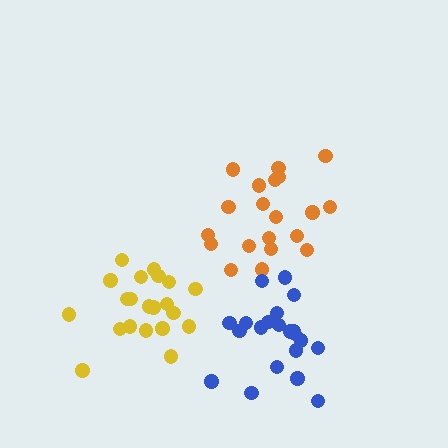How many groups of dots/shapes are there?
There are 3 groups.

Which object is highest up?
The orange cluster is topmost.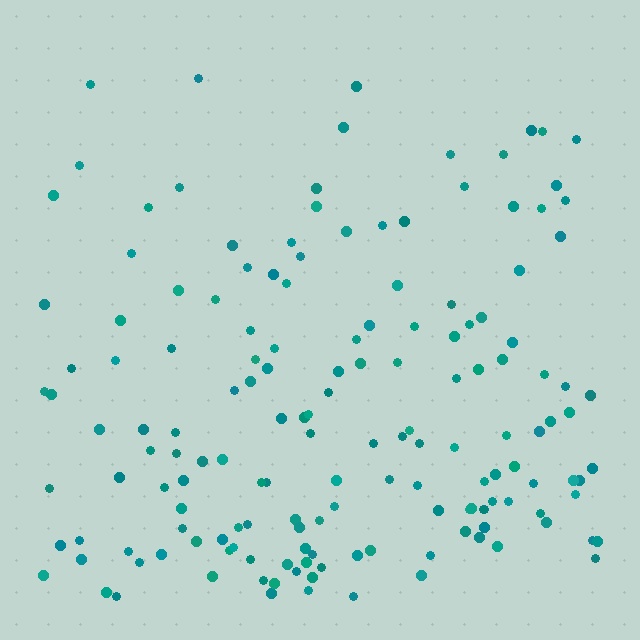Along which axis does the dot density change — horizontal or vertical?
Vertical.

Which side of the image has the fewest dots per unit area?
The top.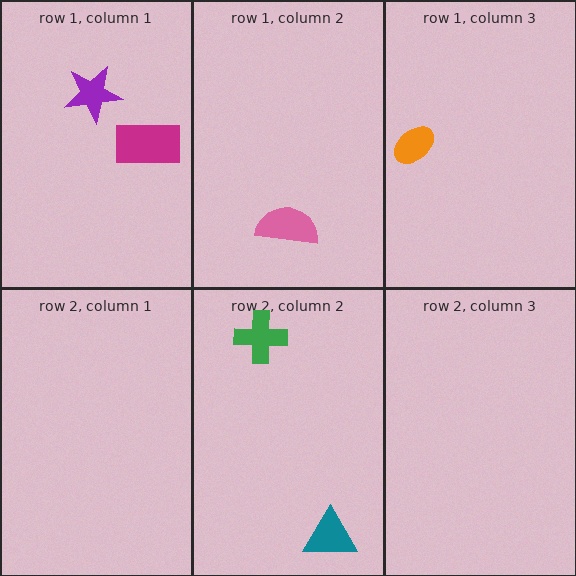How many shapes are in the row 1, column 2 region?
1.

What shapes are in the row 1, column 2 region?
The pink semicircle.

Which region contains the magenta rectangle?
The row 1, column 1 region.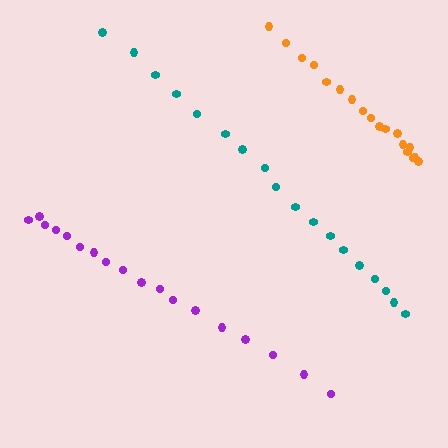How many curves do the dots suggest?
There are 3 distinct paths.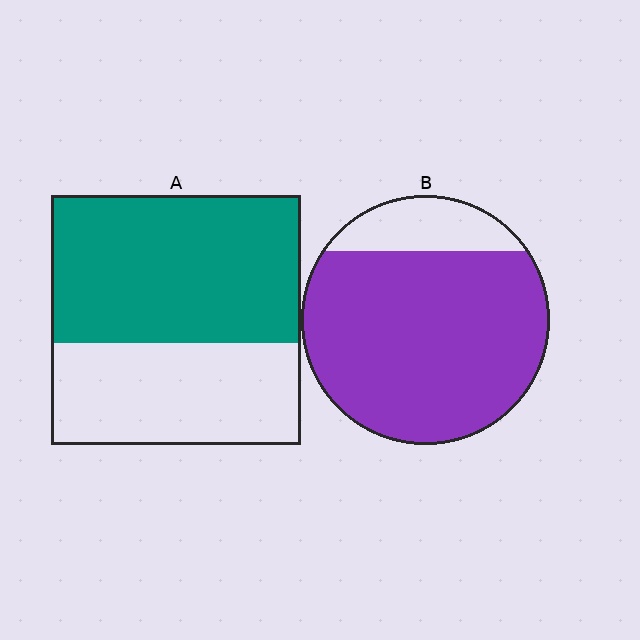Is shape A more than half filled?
Yes.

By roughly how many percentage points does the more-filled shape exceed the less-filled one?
By roughly 25 percentage points (B over A).